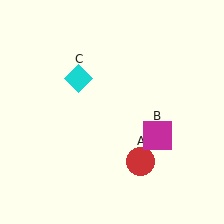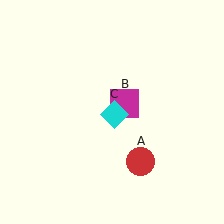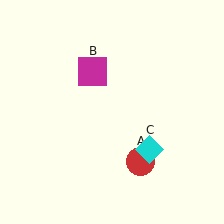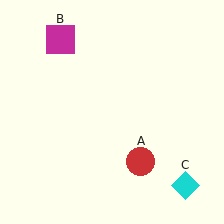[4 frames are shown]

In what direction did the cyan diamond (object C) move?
The cyan diamond (object C) moved down and to the right.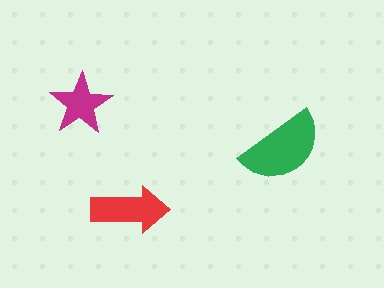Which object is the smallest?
The magenta star.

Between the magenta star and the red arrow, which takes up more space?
The red arrow.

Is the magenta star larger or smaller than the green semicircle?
Smaller.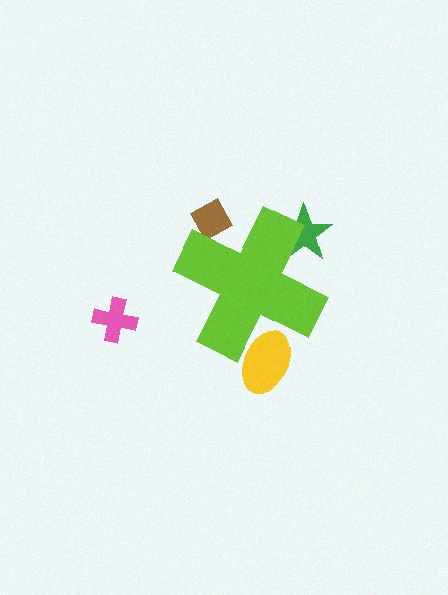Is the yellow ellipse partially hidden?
Yes, the yellow ellipse is partially hidden behind the lime cross.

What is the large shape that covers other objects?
A lime cross.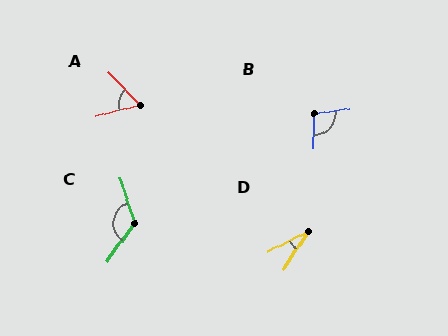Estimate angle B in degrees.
Approximately 99 degrees.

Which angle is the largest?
C, at approximately 125 degrees.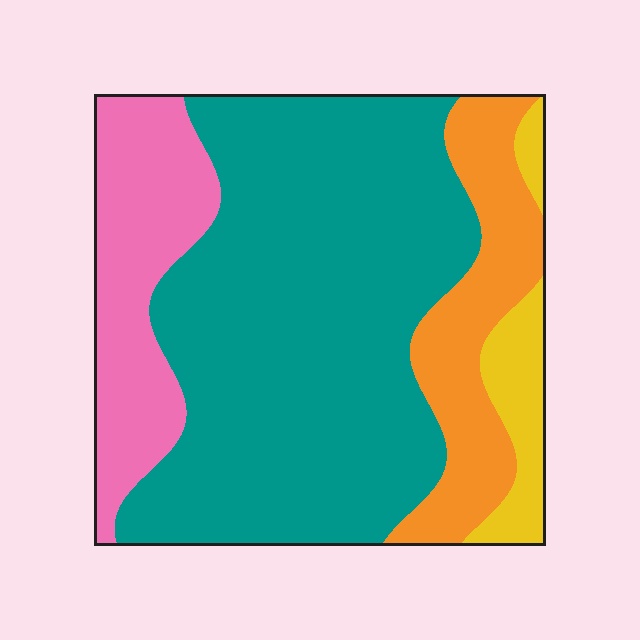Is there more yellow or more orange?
Orange.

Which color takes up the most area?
Teal, at roughly 60%.